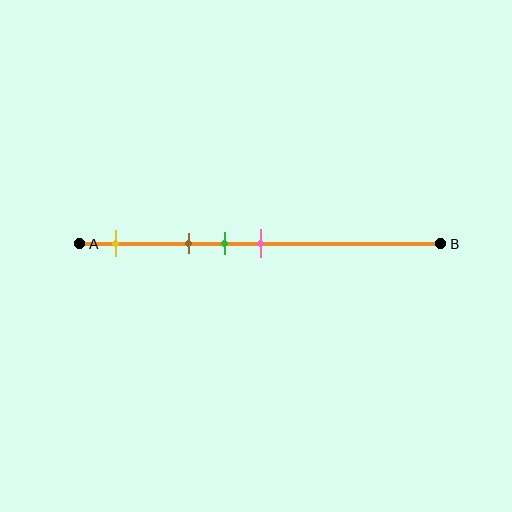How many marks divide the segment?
There are 4 marks dividing the segment.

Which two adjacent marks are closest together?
The green and pink marks are the closest adjacent pair.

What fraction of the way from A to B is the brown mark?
The brown mark is approximately 30% (0.3) of the way from A to B.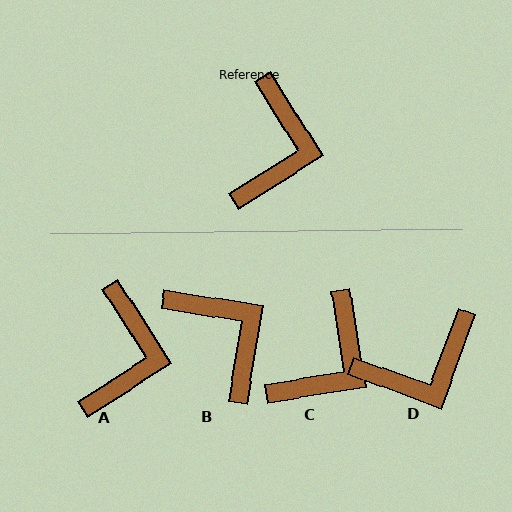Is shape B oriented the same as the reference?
No, it is off by about 49 degrees.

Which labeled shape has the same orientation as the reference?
A.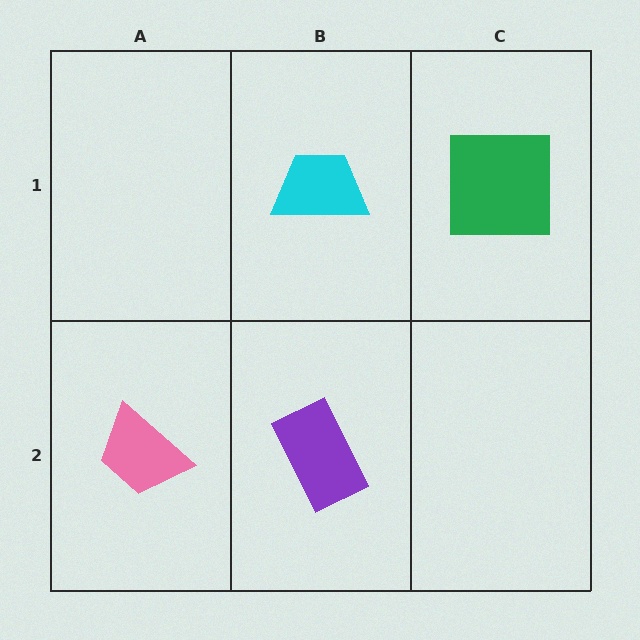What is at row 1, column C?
A green square.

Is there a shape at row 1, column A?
No, that cell is empty.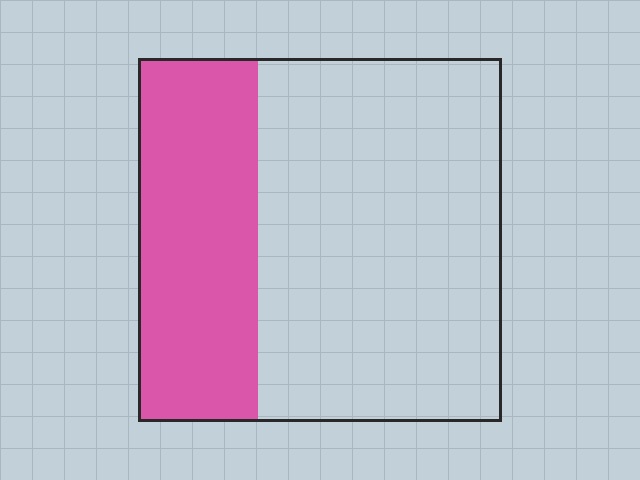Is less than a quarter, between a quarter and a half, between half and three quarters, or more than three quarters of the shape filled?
Between a quarter and a half.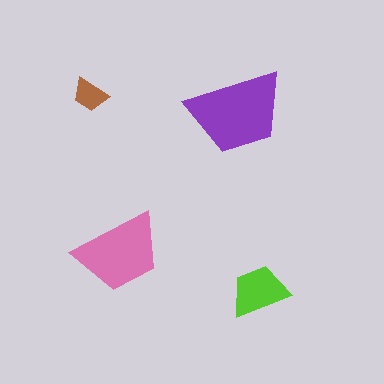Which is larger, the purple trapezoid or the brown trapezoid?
The purple one.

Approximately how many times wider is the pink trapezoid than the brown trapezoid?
About 2.5 times wider.